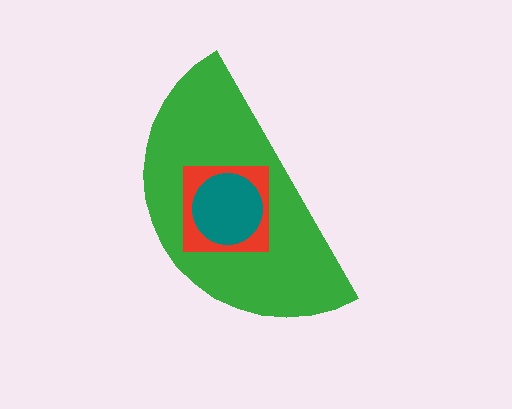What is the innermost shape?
The teal circle.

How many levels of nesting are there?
3.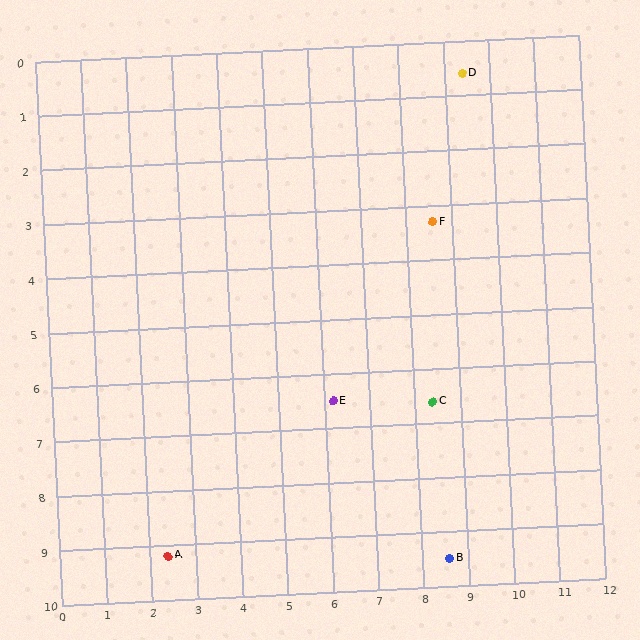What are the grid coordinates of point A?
Point A is at approximately (2.4, 9.2).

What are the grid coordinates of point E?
Point E is at approximately (6.2, 6.5).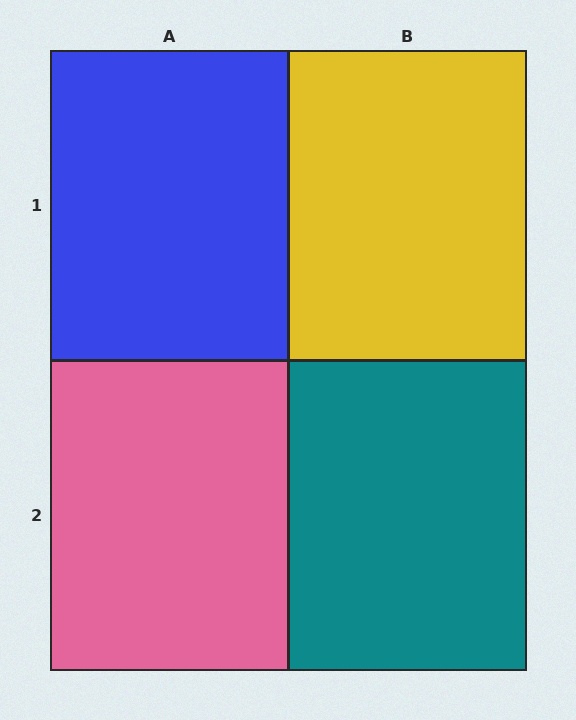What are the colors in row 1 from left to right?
Blue, yellow.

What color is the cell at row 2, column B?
Teal.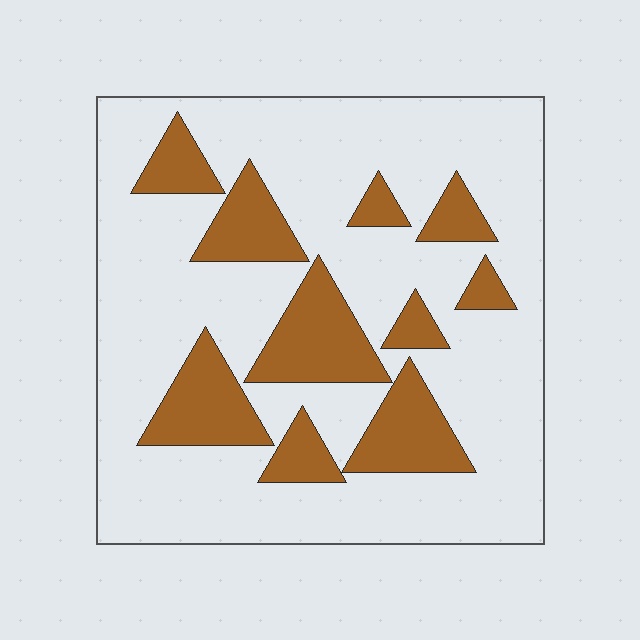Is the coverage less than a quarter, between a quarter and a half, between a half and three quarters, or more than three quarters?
Less than a quarter.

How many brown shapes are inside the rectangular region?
10.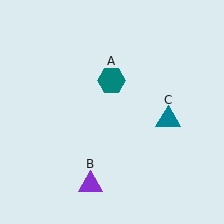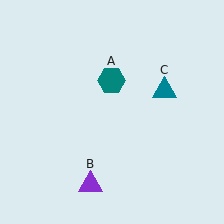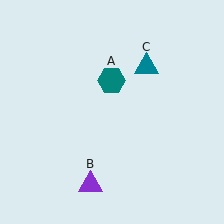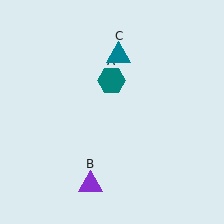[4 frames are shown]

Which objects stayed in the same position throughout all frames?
Teal hexagon (object A) and purple triangle (object B) remained stationary.